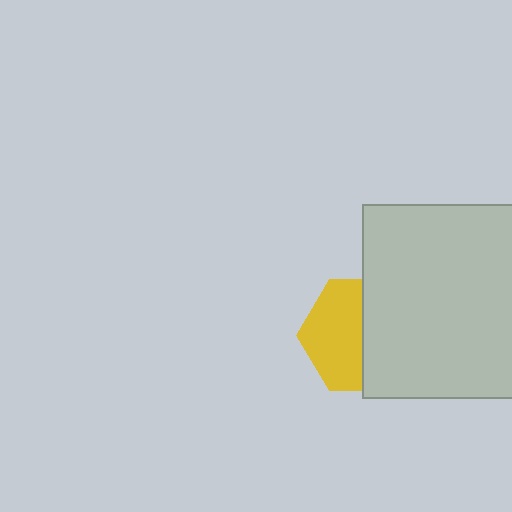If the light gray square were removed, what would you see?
You would see the complete yellow hexagon.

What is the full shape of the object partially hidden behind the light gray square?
The partially hidden object is a yellow hexagon.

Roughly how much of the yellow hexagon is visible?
About half of it is visible (roughly 50%).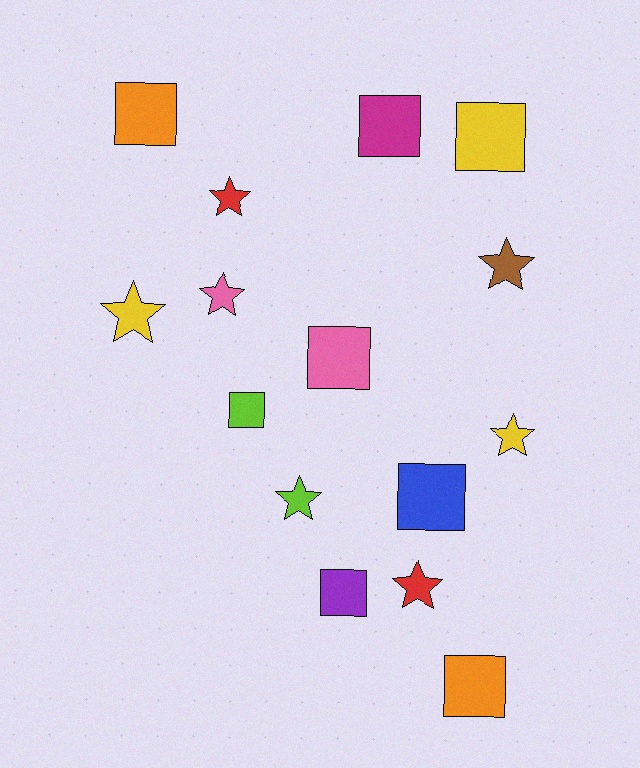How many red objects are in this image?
There are 2 red objects.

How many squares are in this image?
There are 8 squares.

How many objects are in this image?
There are 15 objects.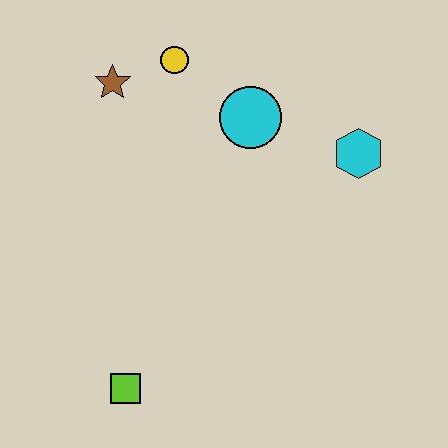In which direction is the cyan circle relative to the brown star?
The cyan circle is to the right of the brown star.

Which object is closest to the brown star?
The yellow circle is closest to the brown star.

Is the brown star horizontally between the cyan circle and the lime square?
No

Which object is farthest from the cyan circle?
The lime square is farthest from the cyan circle.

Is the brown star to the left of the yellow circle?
Yes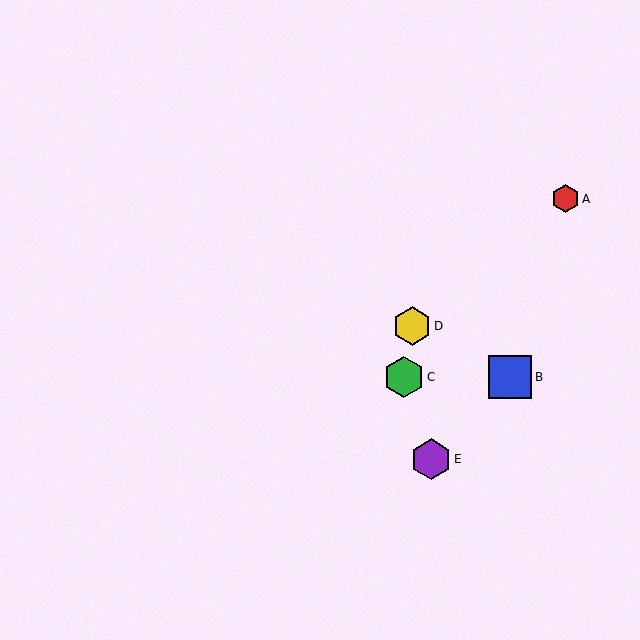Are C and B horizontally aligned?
Yes, both are at y≈377.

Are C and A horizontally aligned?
No, C is at y≈377 and A is at y≈199.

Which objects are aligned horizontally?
Objects B, C are aligned horizontally.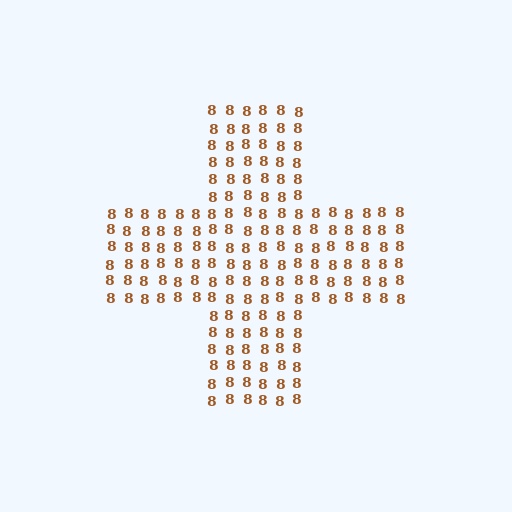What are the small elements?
The small elements are digit 8's.